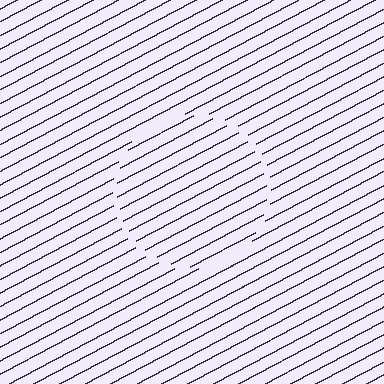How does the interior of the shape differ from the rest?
The interior of the shape contains the same grating, shifted by half a period — the contour is defined by the phase discontinuity where line-ends from the inner and outer gratings abut.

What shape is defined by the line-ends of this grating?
An illusory circle. The interior of the shape contains the same grating, shifted by half a period — the contour is defined by the phase discontinuity where line-ends from the inner and outer gratings abut.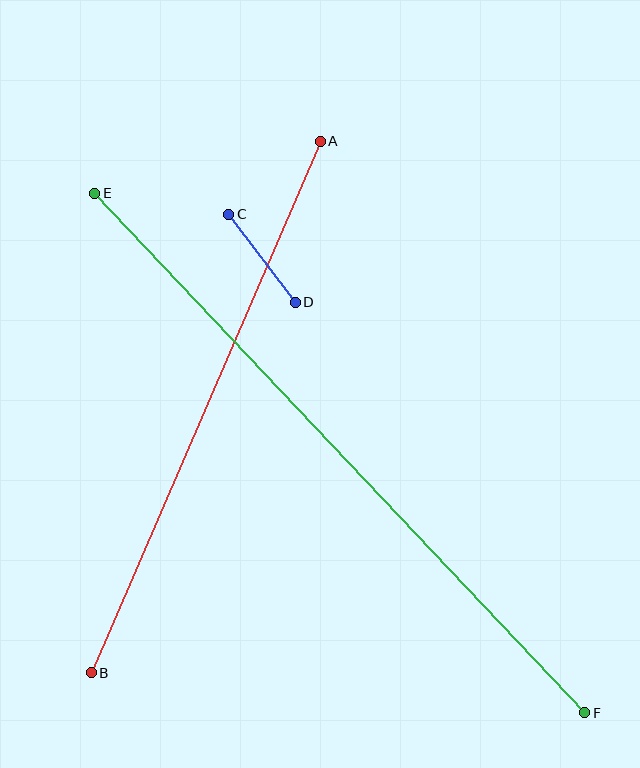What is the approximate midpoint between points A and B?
The midpoint is at approximately (206, 407) pixels.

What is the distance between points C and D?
The distance is approximately 111 pixels.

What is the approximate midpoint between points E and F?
The midpoint is at approximately (340, 453) pixels.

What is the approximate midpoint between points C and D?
The midpoint is at approximately (262, 258) pixels.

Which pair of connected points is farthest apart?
Points E and F are farthest apart.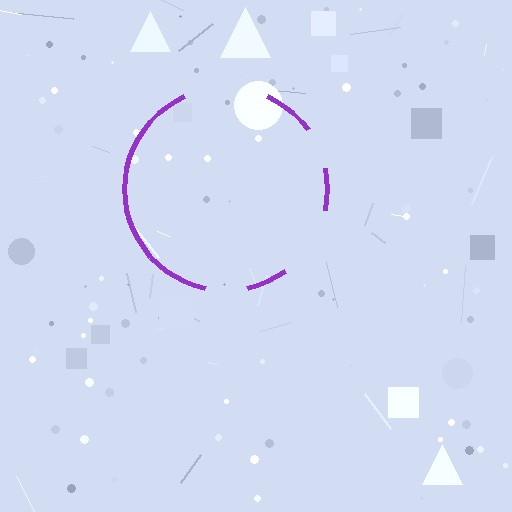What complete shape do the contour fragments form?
The contour fragments form a circle.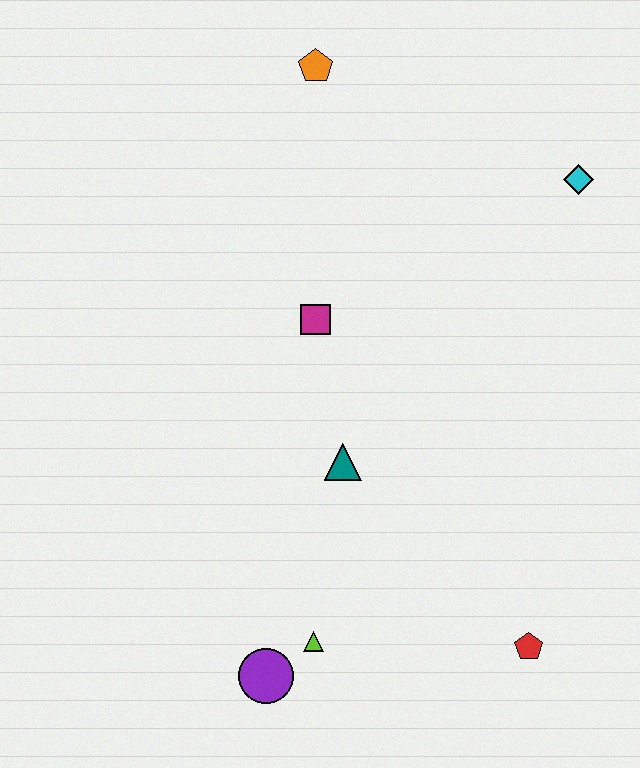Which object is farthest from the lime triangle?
The orange pentagon is farthest from the lime triangle.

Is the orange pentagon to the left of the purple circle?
No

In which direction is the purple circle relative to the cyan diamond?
The purple circle is below the cyan diamond.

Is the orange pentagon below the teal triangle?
No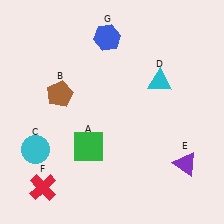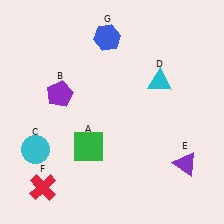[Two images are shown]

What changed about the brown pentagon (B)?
In Image 1, B is brown. In Image 2, it changed to purple.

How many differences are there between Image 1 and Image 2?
There is 1 difference between the two images.